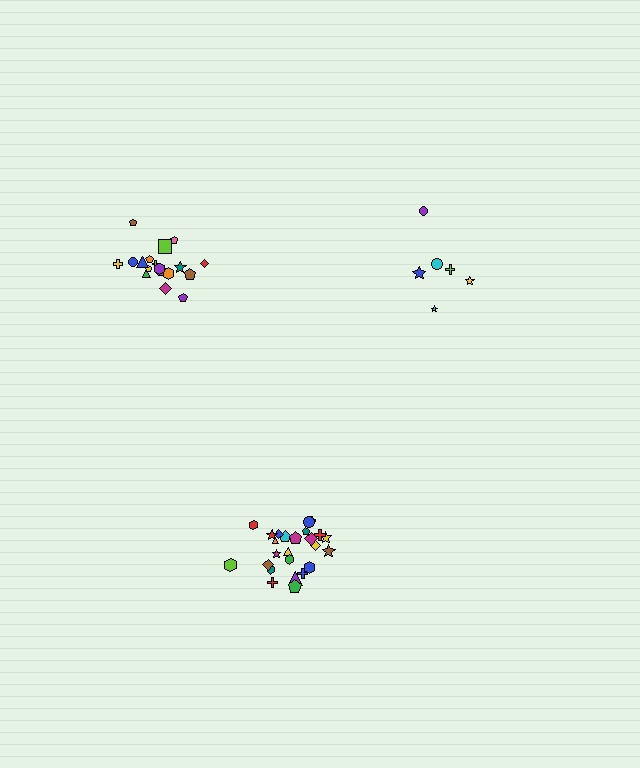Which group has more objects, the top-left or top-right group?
The top-left group.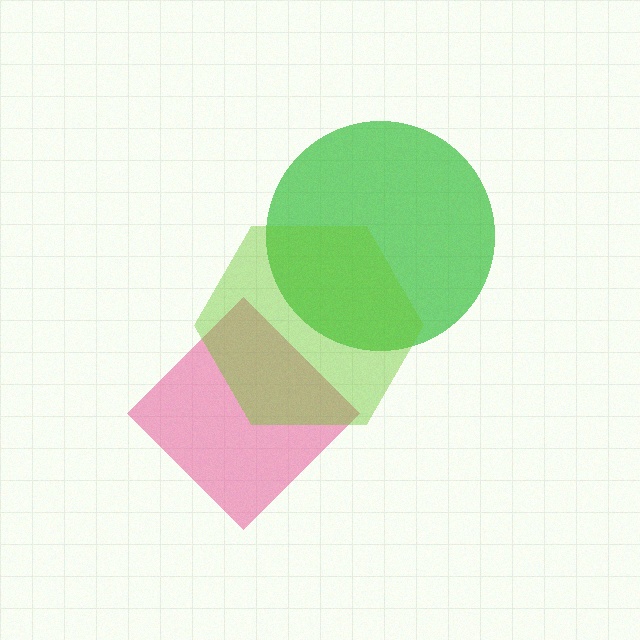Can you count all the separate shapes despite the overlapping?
Yes, there are 3 separate shapes.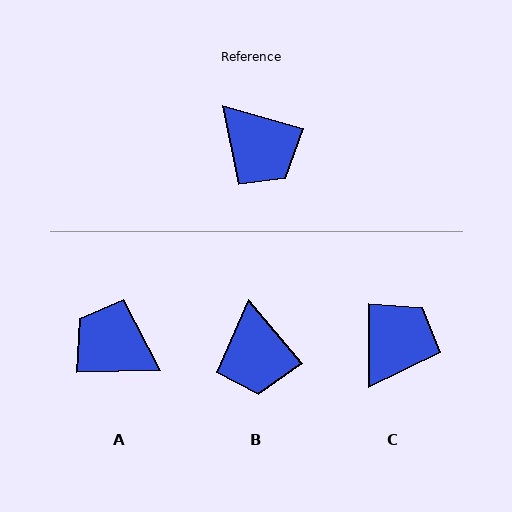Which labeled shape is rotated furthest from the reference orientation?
A, about 164 degrees away.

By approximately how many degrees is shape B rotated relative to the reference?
Approximately 35 degrees clockwise.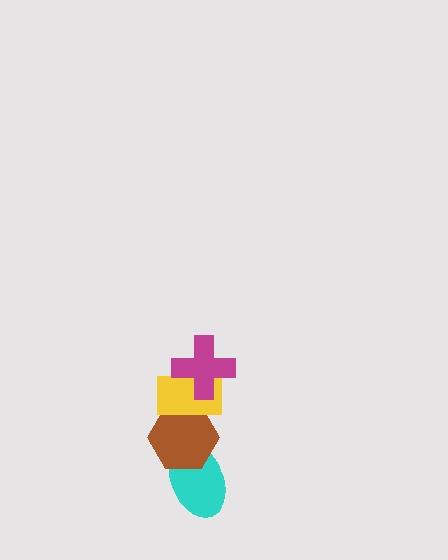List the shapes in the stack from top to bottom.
From top to bottom: the magenta cross, the yellow rectangle, the brown hexagon, the cyan ellipse.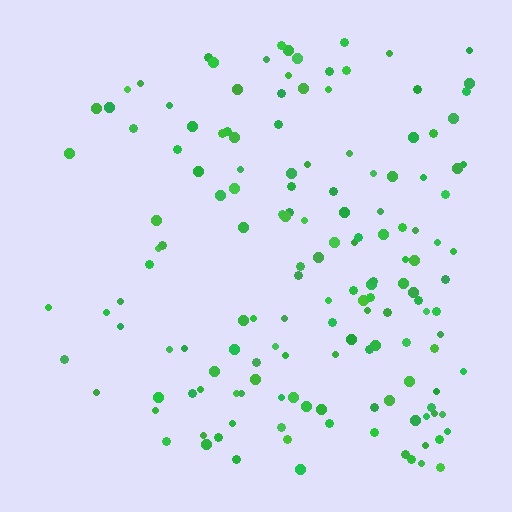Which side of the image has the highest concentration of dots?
The right.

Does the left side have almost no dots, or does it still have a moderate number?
Still a moderate number, just noticeably fewer than the right.